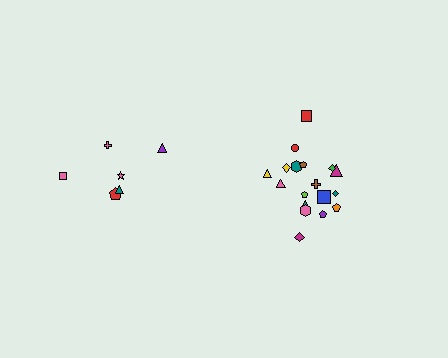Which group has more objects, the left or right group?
The right group.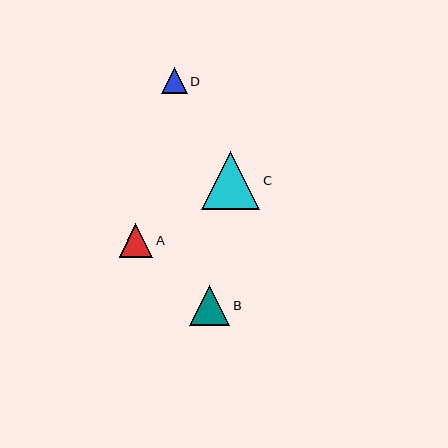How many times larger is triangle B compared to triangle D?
Triangle B is approximately 1.5 times the size of triangle D.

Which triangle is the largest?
Triangle C is the largest with a size of approximately 59 pixels.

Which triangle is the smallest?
Triangle D is the smallest with a size of approximately 26 pixels.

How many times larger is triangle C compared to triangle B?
Triangle C is approximately 1.5 times the size of triangle B.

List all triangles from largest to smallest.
From largest to smallest: C, B, A, D.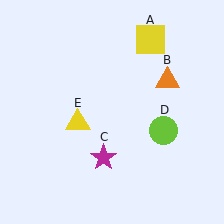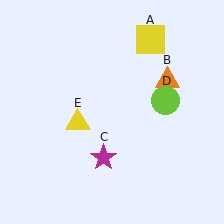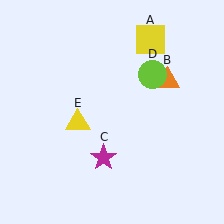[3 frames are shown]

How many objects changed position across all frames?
1 object changed position: lime circle (object D).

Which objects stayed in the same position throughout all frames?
Yellow square (object A) and orange triangle (object B) and magenta star (object C) and yellow triangle (object E) remained stationary.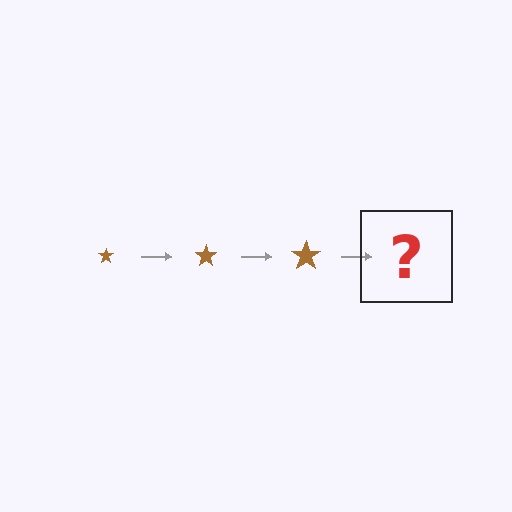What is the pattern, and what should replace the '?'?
The pattern is that the star gets progressively larger each step. The '?' should be a brown star, larger than the previous one.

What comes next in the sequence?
The next element should be a brown star, larger than the previous one.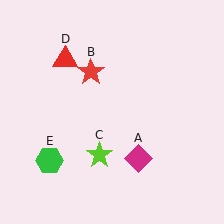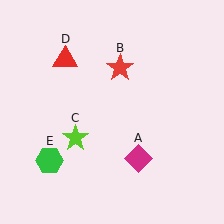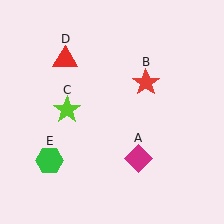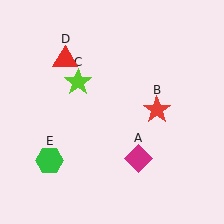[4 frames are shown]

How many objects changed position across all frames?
2 objects changed position: red star (object B), lime star (object C).